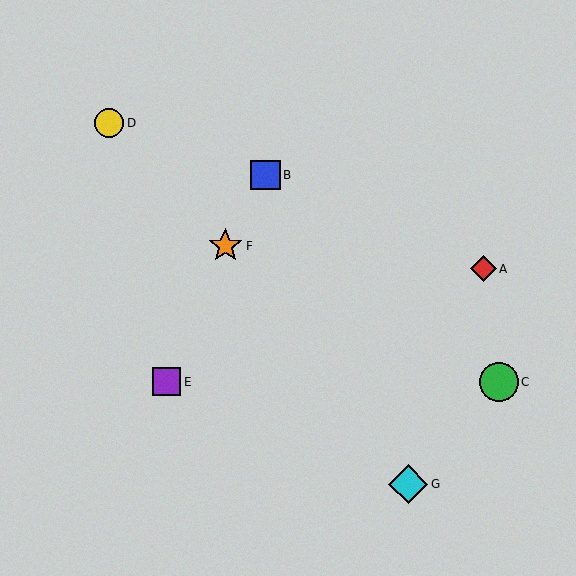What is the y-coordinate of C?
Object C is at y≈382.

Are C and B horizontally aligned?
No, C is at y≈382 and B is at y≈175.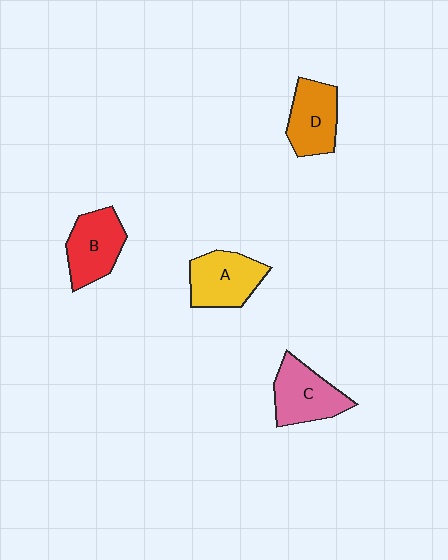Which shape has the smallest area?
Shape D (orange).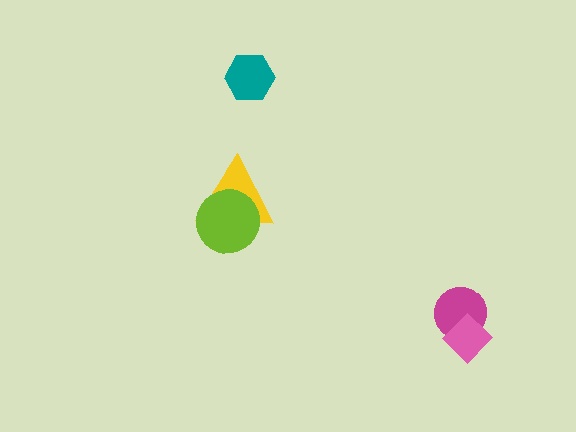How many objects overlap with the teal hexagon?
0 objects overlap with the teal hexagon.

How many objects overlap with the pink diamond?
1 object overlaps with the pink diamond.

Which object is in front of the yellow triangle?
The lime circle is in front of the yellow triangle.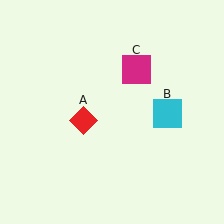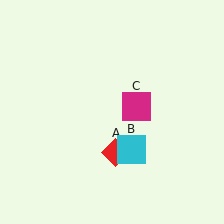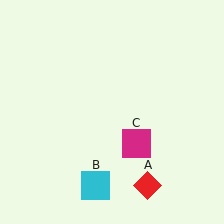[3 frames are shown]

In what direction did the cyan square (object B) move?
The cyan square (object B) moved down and to the left.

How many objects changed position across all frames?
3 objects changed position: red diamond (object A), cyan square (object B), magenta square (object C).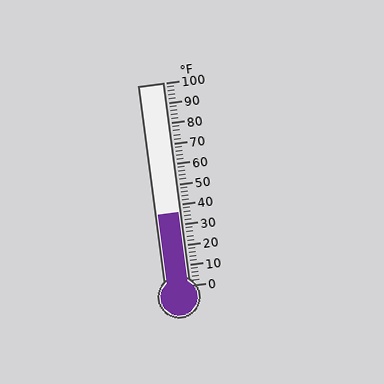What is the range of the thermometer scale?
The thermometer scale ranges from 0°F to 100°F.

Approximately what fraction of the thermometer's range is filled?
The thermometer is filled to approximately 35% of its range.